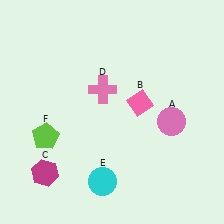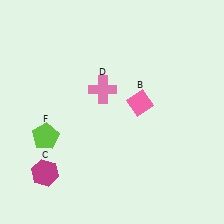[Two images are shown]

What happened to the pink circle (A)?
The pink circle (A) was removed in Image 2. It was in the bottom-right area of Image 1.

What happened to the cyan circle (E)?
The cyan circle (E) was removed in Image 2. It was in the bottom-left area of Image 1.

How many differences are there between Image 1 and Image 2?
There are 2 differences between the two images.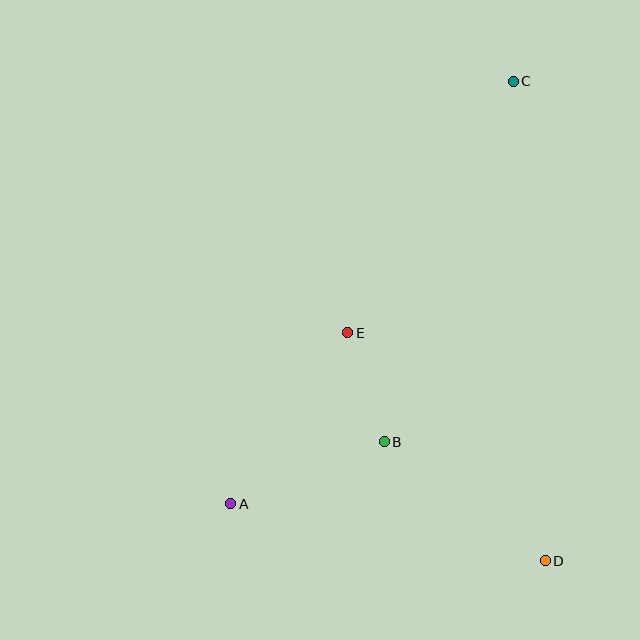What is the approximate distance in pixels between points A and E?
The distance between A and E is approximately 207 pixels.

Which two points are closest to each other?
Points B and E are closest to each other.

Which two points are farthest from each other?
Points A and C are farthest from each other.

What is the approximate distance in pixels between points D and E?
The distance between D and E is approximately 302 pixels.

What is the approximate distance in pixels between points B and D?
The distance between B and D is approximately 200 pixels.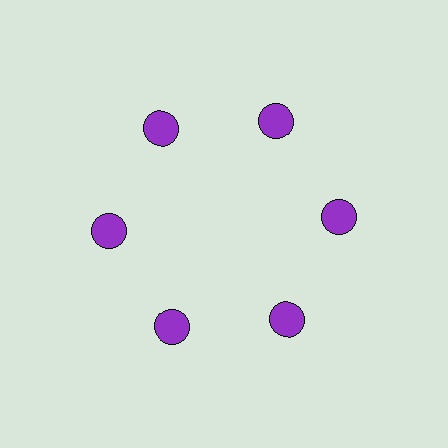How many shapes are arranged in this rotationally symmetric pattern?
There are 6 shapes, arranged in 6 groups of 1.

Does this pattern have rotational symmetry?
Yes, this pattern has 6-fold rotational symmetry. It looks the same after rotating 60 degrees around the center.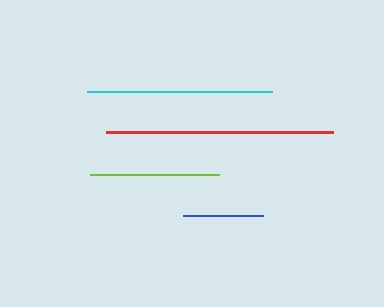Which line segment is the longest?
The red line is the longest at approximately 227 pixels.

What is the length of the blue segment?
The blue segment is approximately 80 pixels long.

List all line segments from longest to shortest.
From longest to shortest: red, cyan, lime, blue.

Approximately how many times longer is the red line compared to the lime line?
The red line is approximately 1.8 times the length of the lime line.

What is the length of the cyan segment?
The cyan segment is approximately 185 pixels long.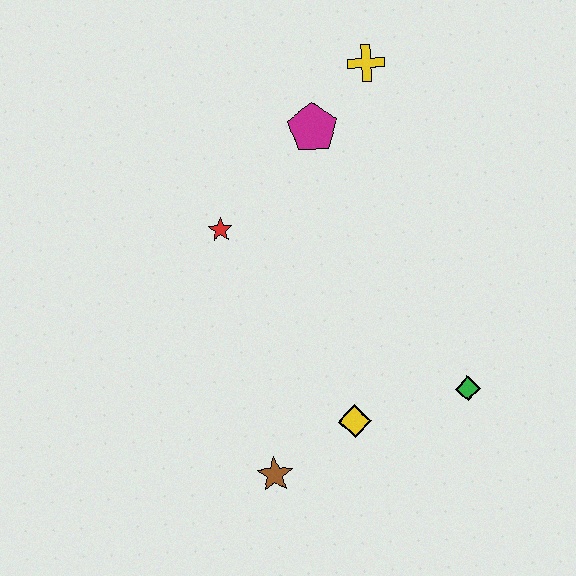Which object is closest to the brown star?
The yellow diamond is closest to the brown star.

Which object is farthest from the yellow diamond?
The yellow cross is farthest from the yellow diamond.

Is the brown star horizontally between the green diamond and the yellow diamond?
No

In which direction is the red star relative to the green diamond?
The red star is to the left of the green diamond.